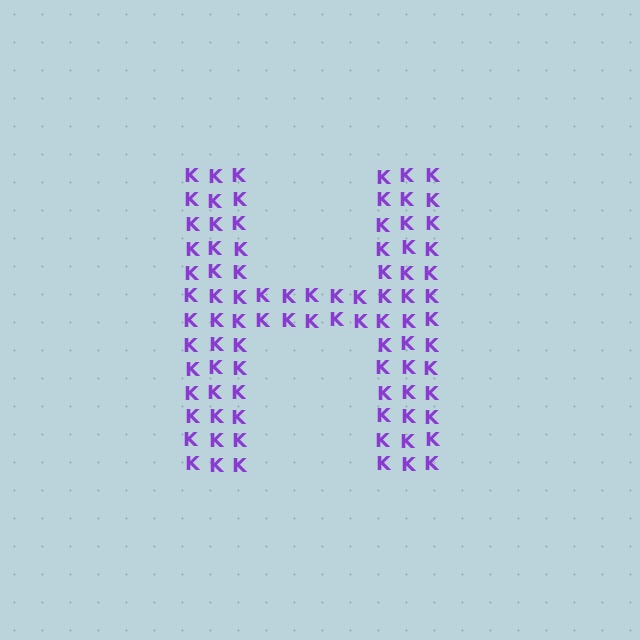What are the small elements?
The small elements are letter K's.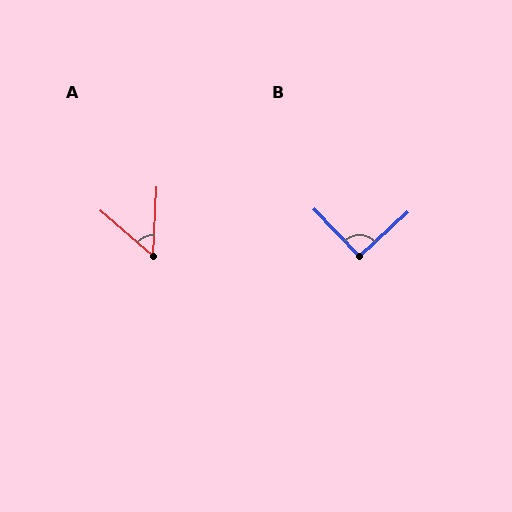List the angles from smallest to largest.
A (52°), B (92°).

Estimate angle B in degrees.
Approximately 92 degrees.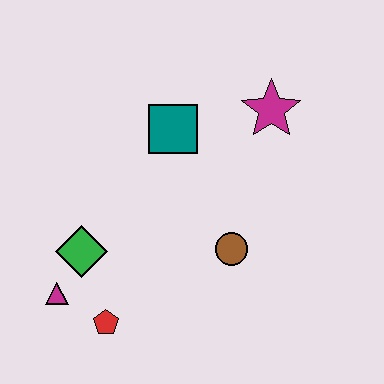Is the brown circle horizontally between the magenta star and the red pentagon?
Yes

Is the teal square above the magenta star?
No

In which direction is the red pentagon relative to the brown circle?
The red pentagon is to the left of the brown circle.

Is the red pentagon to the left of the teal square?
Yes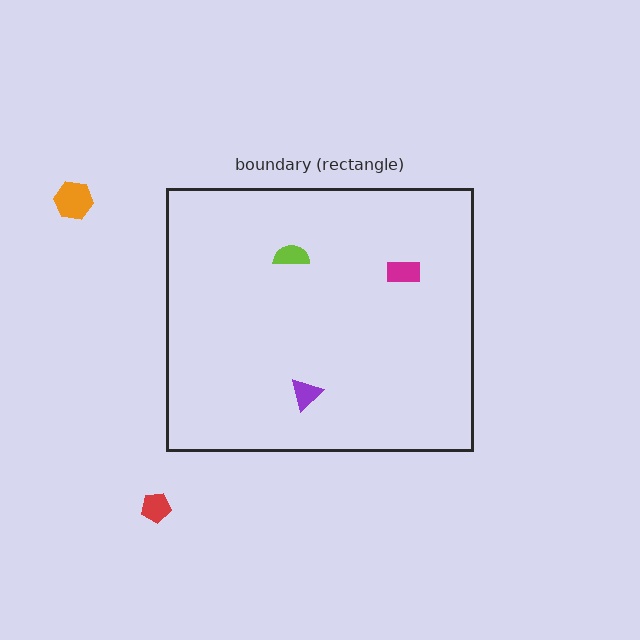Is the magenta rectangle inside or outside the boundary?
Inside.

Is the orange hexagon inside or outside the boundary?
Outside.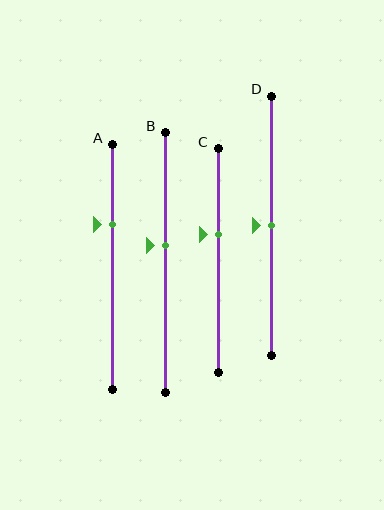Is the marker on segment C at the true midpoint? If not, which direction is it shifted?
No, the marker on segment C is shifted upward by about 12% of the segment length.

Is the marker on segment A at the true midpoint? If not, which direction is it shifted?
No, the marker on segment A is shifted upward by about 17% of the segment length.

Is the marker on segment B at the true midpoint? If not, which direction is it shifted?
No, the marker on segment B is shifted upward by about 7% of the segment length.